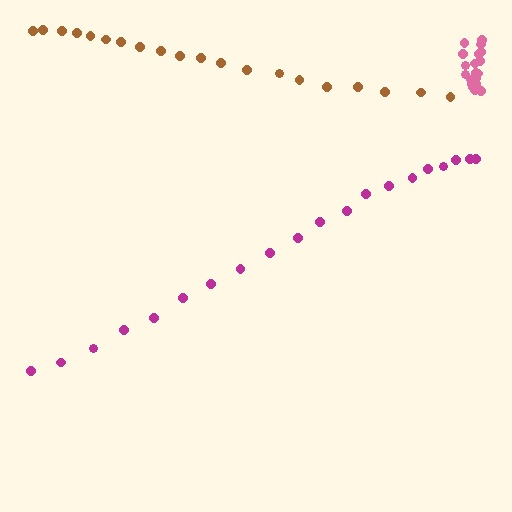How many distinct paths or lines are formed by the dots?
There are 3 distinct paths.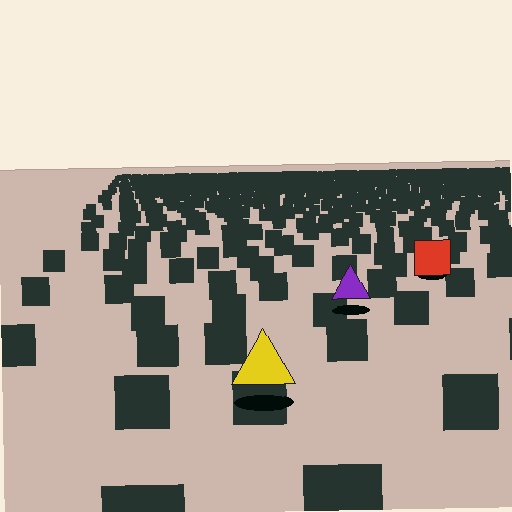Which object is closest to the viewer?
The yellow triangle is closest. The texture marks near it are larger and more spread out.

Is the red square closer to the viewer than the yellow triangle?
No. The yellow triangle is closer — you can tell from the texture gradient: the ground texture is coarser near it.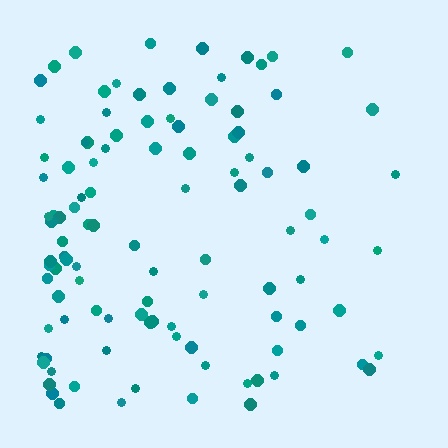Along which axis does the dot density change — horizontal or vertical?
Horizontal.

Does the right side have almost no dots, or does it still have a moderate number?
Still a moderate number, just noticeably fewer than the left.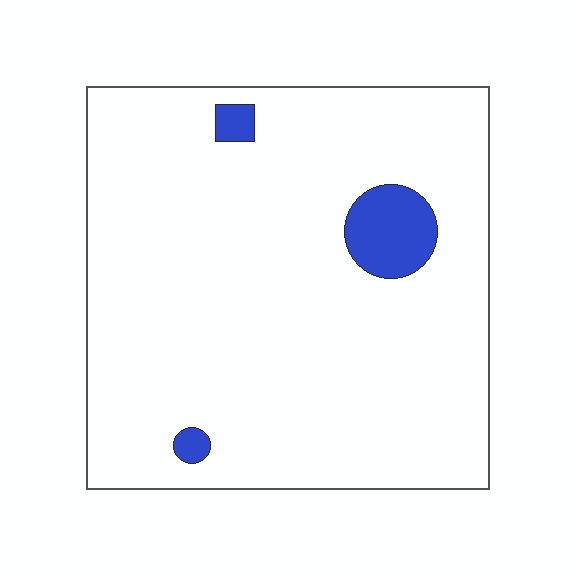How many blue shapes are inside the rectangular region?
3.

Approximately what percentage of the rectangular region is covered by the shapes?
Approximately 5%.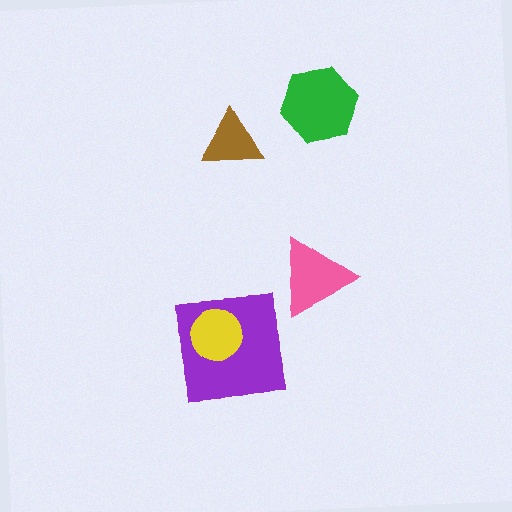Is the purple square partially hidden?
Yes, it is partially covered by another shape.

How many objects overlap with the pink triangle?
0 objects overlap with the pink triangle.